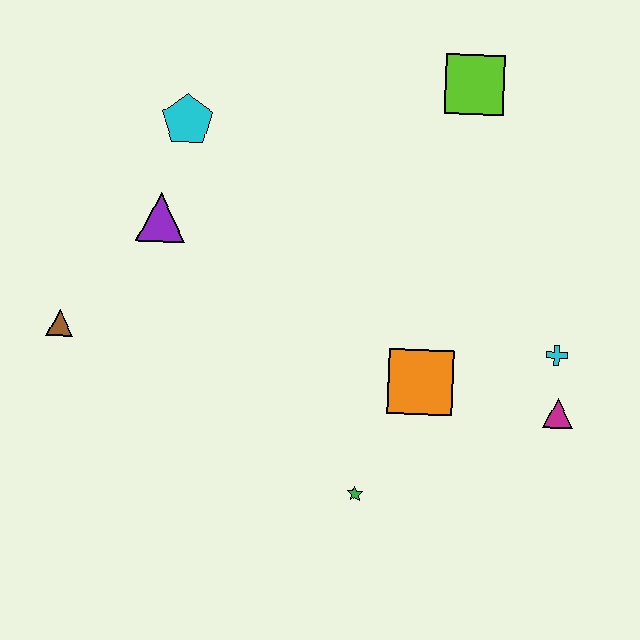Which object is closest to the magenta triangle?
The cyan cross is closest to the magenta triangle.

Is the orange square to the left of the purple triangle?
No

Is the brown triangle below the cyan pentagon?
Yes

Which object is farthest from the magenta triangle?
The brown triangle is farthest from the magenta triangle.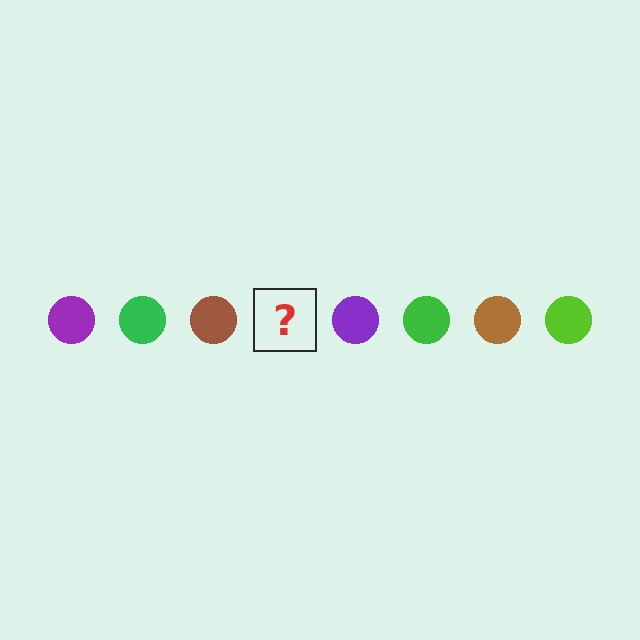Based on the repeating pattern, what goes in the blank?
The blank should be a lime circle.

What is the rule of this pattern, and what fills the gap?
The rule is that the pattern cycles through purple, green, brown, lime circles. The gap should be filled with a lime circle.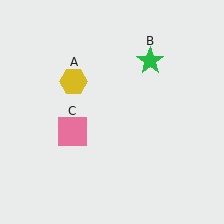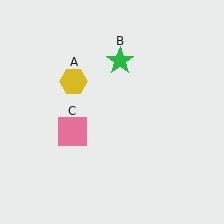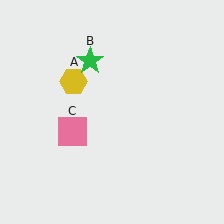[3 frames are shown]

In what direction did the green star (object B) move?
The green star (object B) moved left.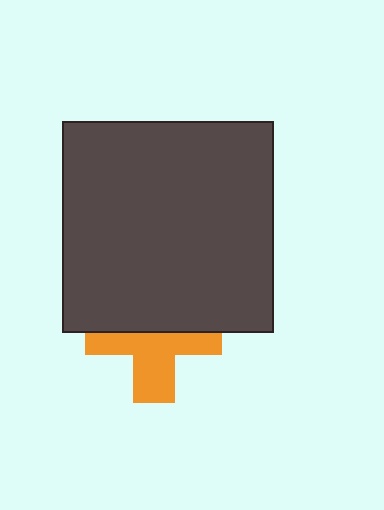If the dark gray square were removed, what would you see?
You would see the complete orange cross.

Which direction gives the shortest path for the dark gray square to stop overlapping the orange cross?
Moving up gives the shortest separation.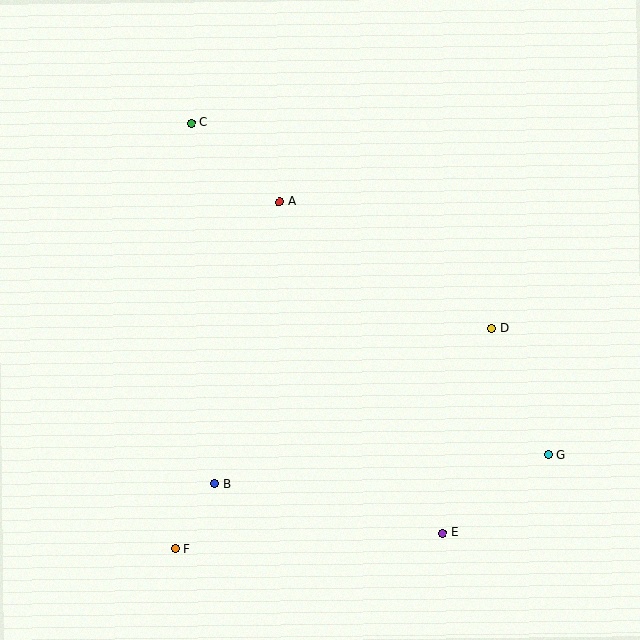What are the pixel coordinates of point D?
Point D is at (492, 328).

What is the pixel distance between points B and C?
The distance between B and C is 362 pixels.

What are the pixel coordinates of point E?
Point E is at (442, 533).